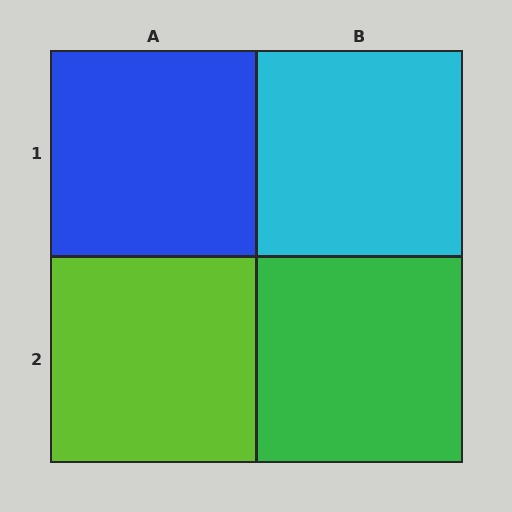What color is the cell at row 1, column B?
Cyan.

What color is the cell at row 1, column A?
Blue.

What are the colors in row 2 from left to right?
Lime, green.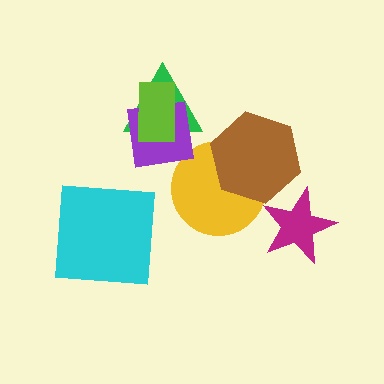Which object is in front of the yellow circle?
The brown hexagon is in front of the yellow circle.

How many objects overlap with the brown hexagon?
1 object overlaps with the brown hexagon.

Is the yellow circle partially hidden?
Yes, it is partially covered by another shape.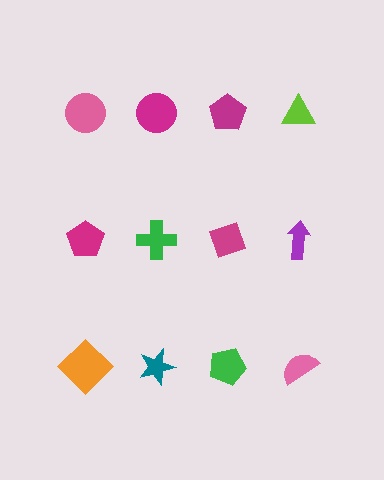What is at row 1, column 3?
A magenta pentagon.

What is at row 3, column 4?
A pink semicircle.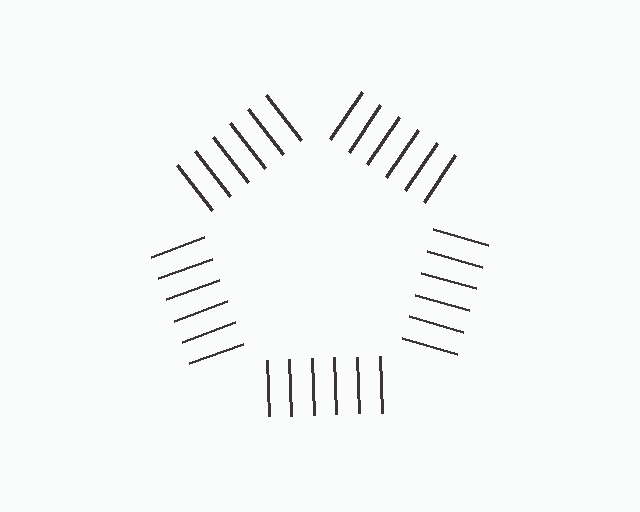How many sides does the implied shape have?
5 sides — the line-ends trace a pentagon.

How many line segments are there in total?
30 — 6 along each of the 5 edges.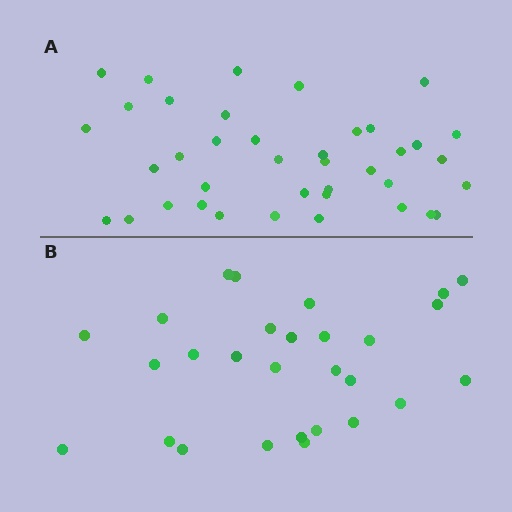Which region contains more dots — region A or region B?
Region A (the top region) has more dots.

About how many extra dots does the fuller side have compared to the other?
Region A has roughly 12 or so more dots than region B.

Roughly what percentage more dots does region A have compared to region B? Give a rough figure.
About 40% more.